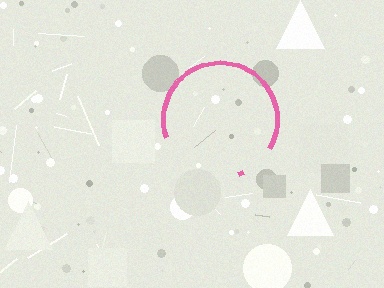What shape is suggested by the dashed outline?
The dashed outline suggests a circle.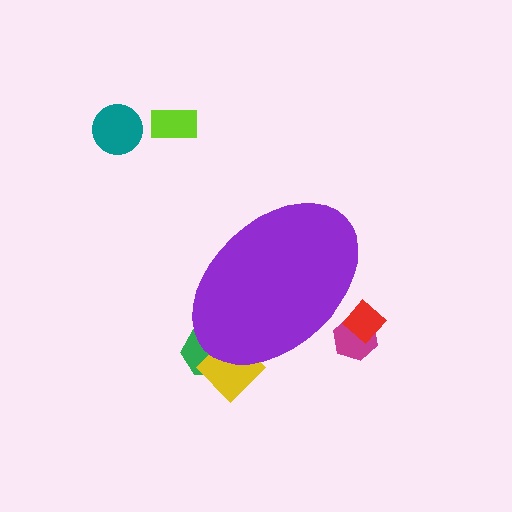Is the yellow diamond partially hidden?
Yes, the yellow diamond is partially hidden behind the purple ellipse.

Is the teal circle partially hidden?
No, the teal circle is fully visible.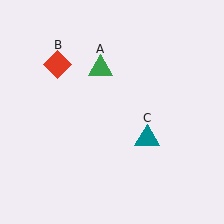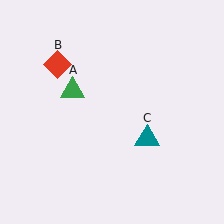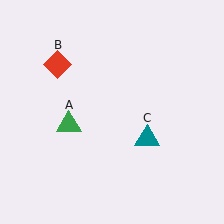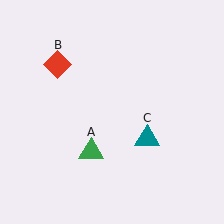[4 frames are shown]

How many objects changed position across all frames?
1 object changed position: green triangle (object A).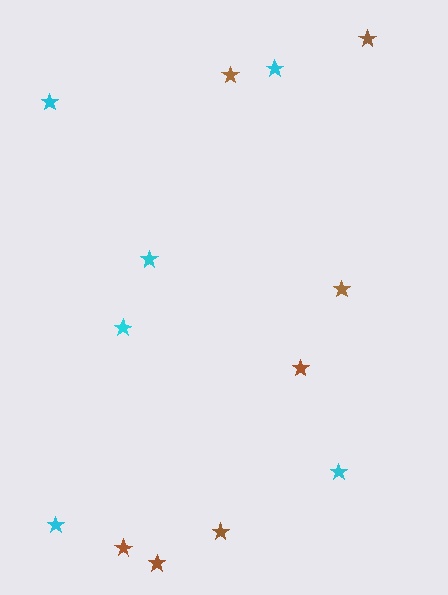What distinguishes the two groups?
There are 2 groups: one group of cyan stars (6) and one group of brown stars (7).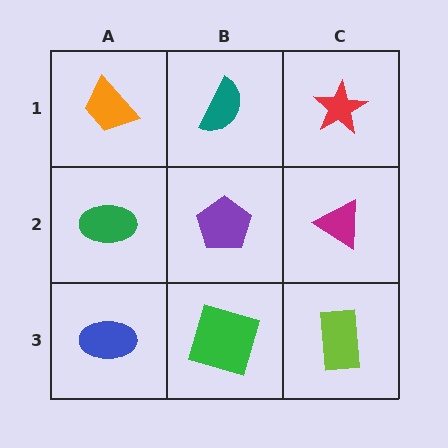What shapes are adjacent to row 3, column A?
A green ellipse (row 2, column A), a green square (row 3, column B).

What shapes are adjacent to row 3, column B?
A purple pentagon (row 2, column B), a blue ellipse (row 3, column A), a lime rectangle (row 3, column C).